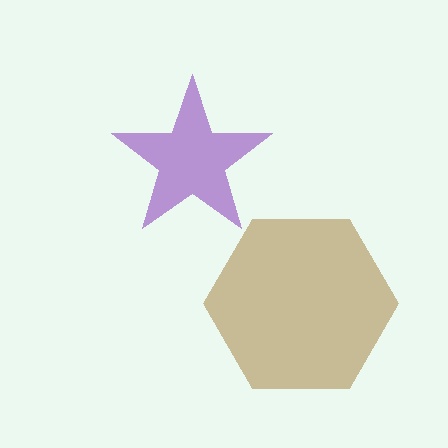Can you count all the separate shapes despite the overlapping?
Yes, there are 2 separate shapes.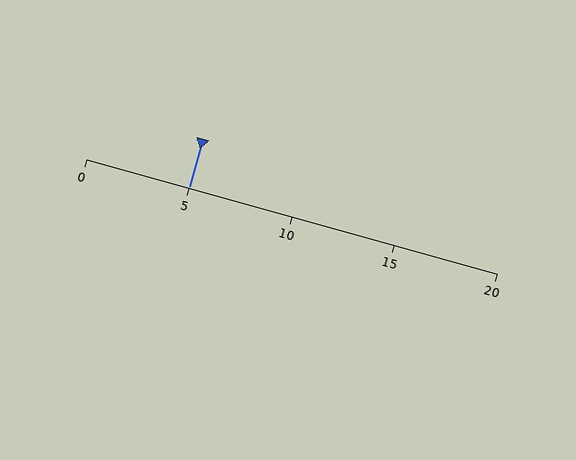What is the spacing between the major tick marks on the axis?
The major ticks are spaced 5 apart.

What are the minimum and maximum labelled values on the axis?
The axis runs from 0 to 20.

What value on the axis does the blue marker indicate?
The marker indicates approximately 5.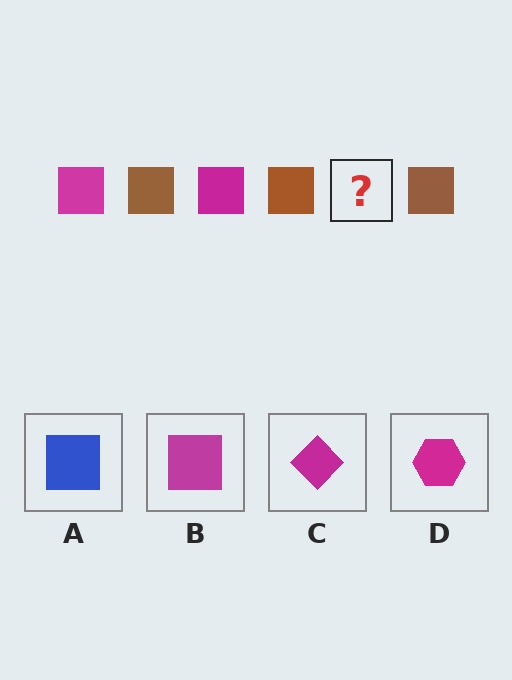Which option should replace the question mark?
Option B.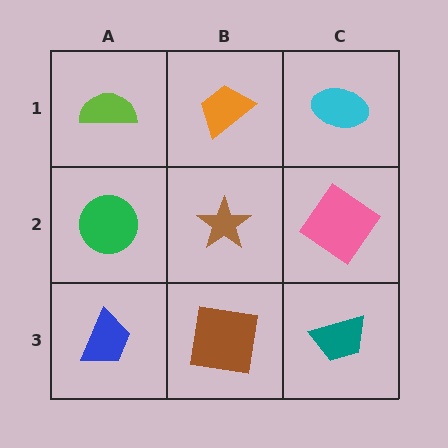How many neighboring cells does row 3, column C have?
2.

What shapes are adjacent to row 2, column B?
An orange trapezoid (row 1, column B), a brown square (row 3, column B), a green circle (row 2, column A), a pink diamond (row 2, column C).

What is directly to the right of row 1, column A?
An orange trapezoid.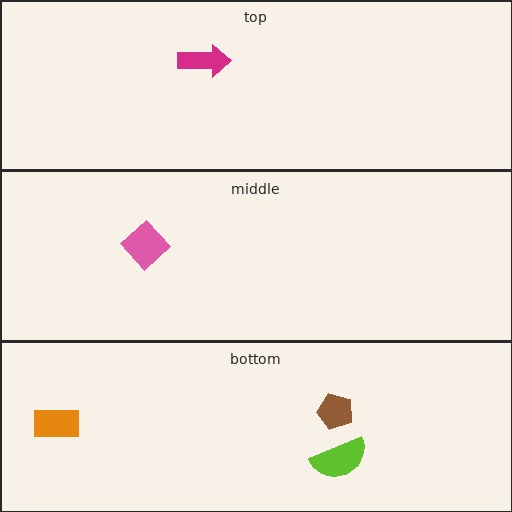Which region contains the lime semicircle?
The bottom region.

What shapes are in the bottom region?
The orange rectangle, the lime semicircle, the brown pentagon.